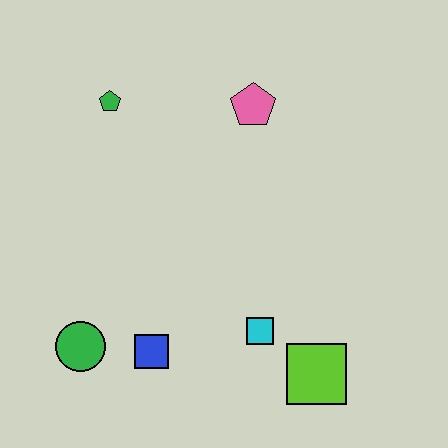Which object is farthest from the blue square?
The pink pentagon is farthest from the blue square.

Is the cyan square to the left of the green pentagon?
No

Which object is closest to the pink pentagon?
The green pentagon is closest to the pink pentagon.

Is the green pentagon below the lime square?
No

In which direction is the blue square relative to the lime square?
The blue square is to the left of the lime square.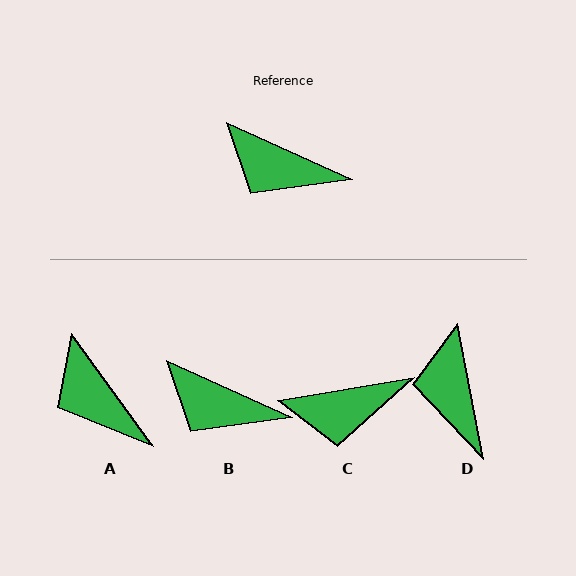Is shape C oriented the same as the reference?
No, it is off by about 34 degrees.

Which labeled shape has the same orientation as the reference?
B.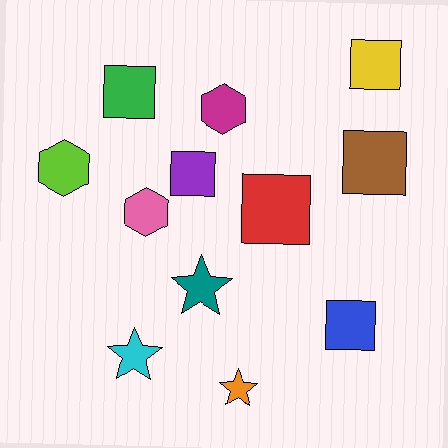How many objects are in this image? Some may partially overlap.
There are 12 objects.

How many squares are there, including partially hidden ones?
There are 6 squares.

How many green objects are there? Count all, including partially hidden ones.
There is 1 green object.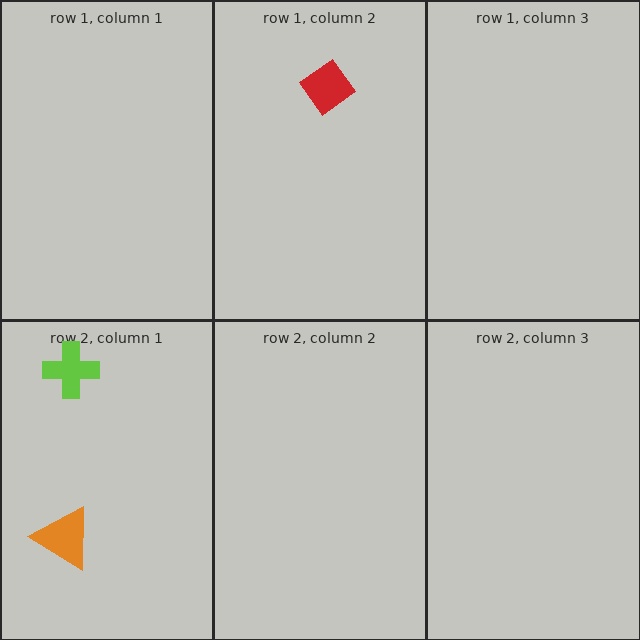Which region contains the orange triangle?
The row 2, column 1 region.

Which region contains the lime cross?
The row 2, column 1 region.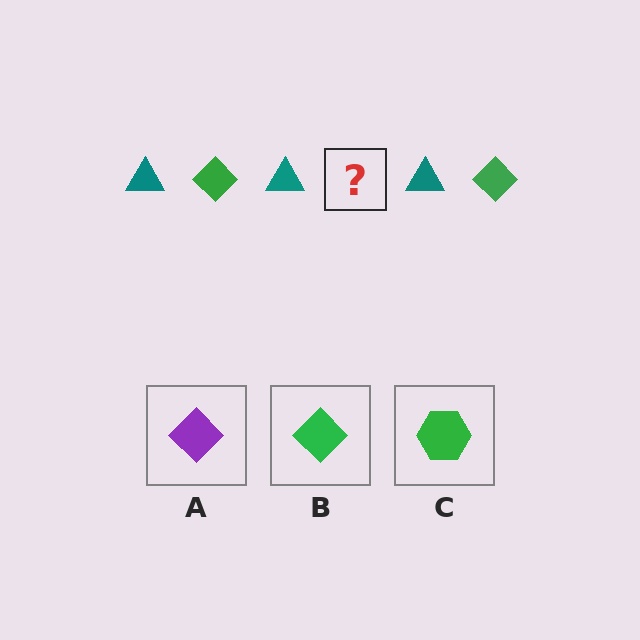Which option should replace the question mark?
Option B.